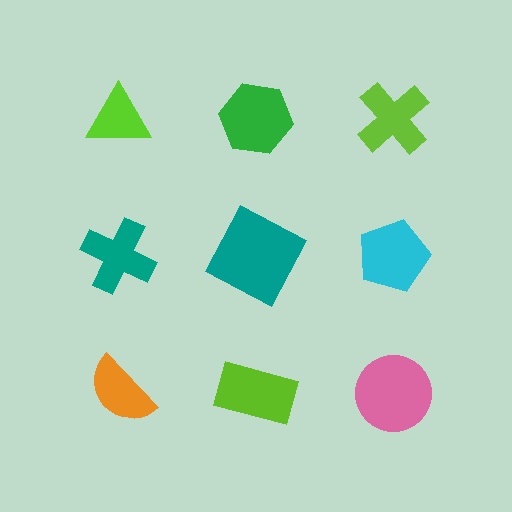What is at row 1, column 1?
A lime triangle.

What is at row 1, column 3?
A lime cross.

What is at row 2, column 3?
A cyan pentagon.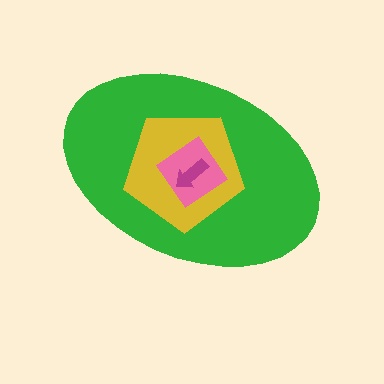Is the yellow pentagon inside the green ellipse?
Yes.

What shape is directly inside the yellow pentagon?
The pink diamond.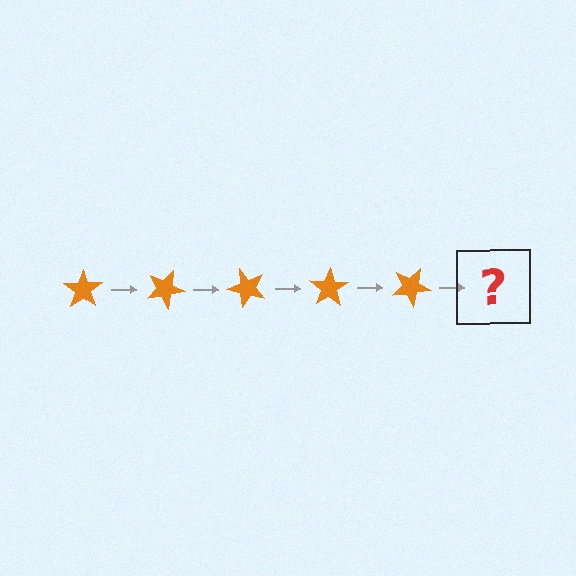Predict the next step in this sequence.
The next step is an orange star rotated 125 degrees.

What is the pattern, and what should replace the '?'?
The pattern is that the star rotates 25 degrees each step. The '?' should be an orange star rotated 125 degrees.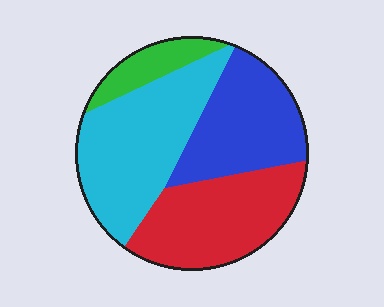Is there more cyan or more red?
Cyan.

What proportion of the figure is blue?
Blue takes up about one quarter (1/4) of the figure.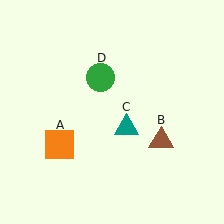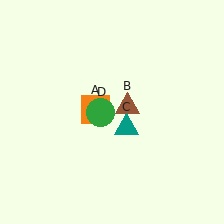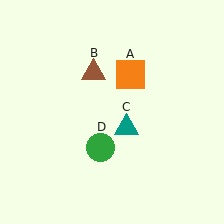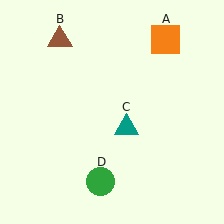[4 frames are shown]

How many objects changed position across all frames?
3 objects changed position: orange square (object A), brown triangle (object B), green circle (object D).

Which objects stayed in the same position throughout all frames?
Teal triangle (object C) remained stationary.